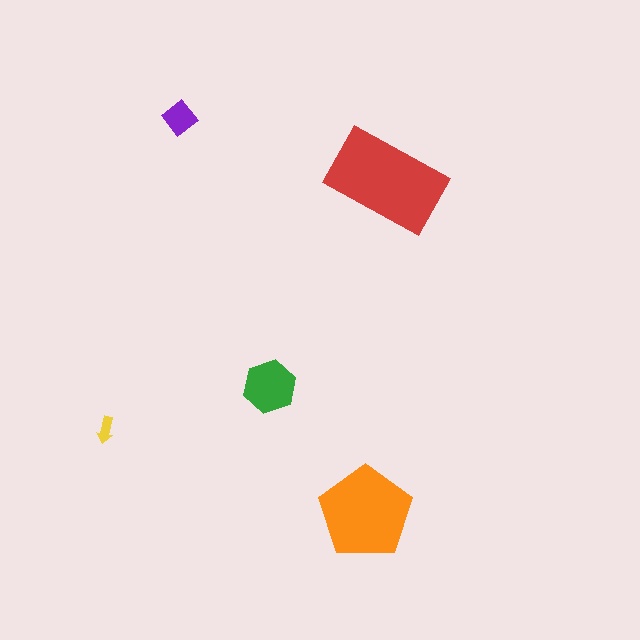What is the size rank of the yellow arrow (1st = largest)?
5th.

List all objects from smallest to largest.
The yellow arrow, the purple diamond, the green hexagon, the orange pentagon, the red rectangle.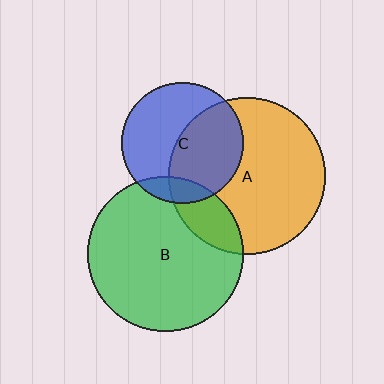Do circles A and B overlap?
Yes.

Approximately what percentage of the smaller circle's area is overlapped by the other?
Approximately 15%.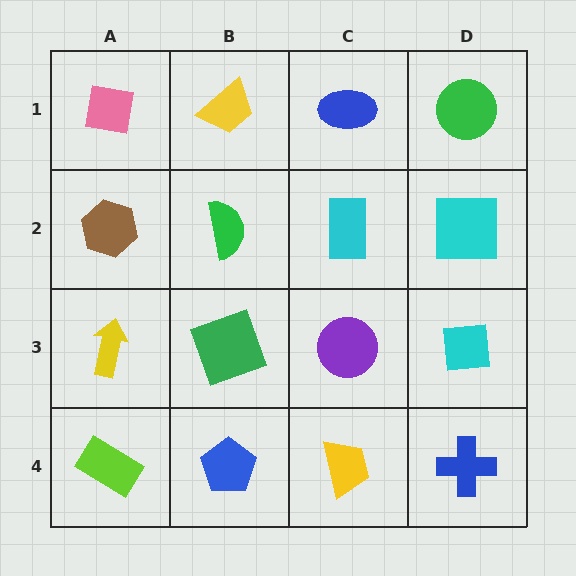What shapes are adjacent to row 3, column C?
A cyan rectangle (row 2, column C), a yellow trapezoid (row 4, column C), a green square (row 3, column B), a cyan square (row 3, column D).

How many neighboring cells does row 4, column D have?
2.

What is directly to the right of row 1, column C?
A green circle.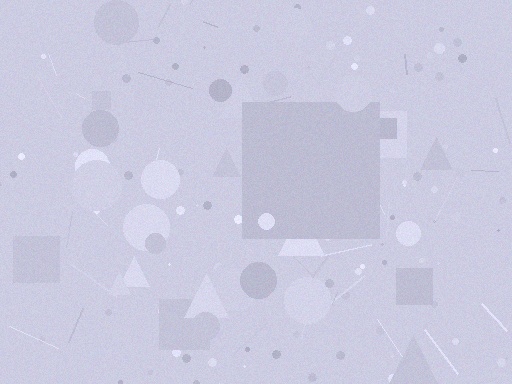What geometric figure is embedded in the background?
A square is embedded in the background.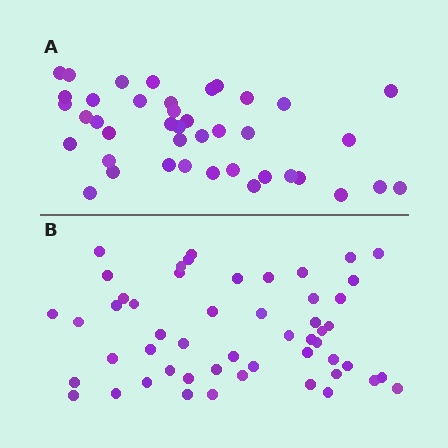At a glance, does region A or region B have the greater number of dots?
Region B (the bottom region) has more dots.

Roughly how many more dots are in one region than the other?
Region B has roughly 12 or so more dots than region A.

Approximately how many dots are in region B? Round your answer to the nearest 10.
About 50 dots. (The exact count is 52, which rounds to 50.)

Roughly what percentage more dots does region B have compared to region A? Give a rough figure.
About 25% more.